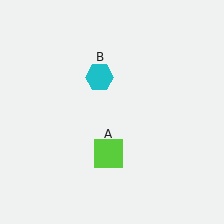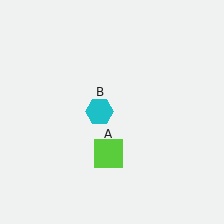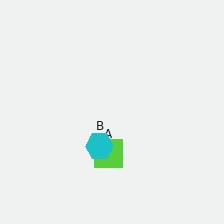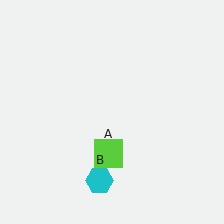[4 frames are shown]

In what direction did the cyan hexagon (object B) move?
The cyan hexagon (object B) moved down.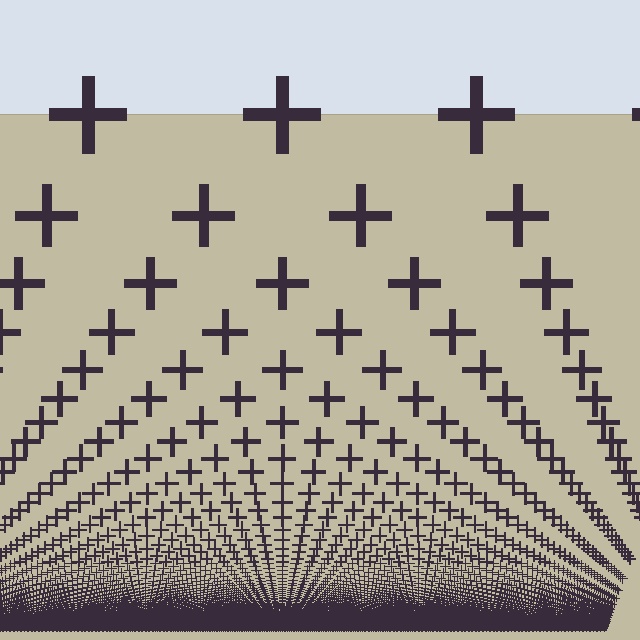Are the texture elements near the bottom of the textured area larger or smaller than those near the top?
Smaller. The gradient is inverted — elements near the bottom are smaller and denser.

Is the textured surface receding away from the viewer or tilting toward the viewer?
The surface appears to tilt toward the viewer. Texture elements get larger and sparser toward the top.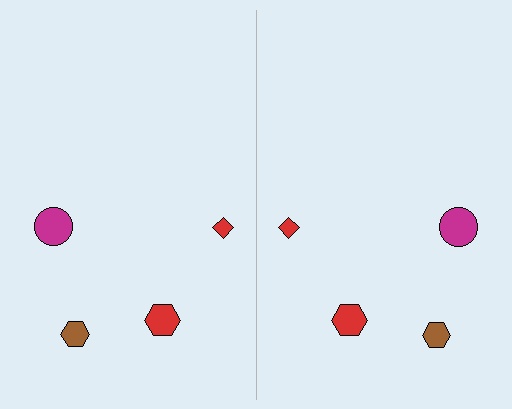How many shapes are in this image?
There are 8 shapes in this image.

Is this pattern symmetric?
Yes, this pattern has bilateral (reflection) symmetry.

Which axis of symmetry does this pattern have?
The pattern has a vertical axis of symmetry running through the center of the image.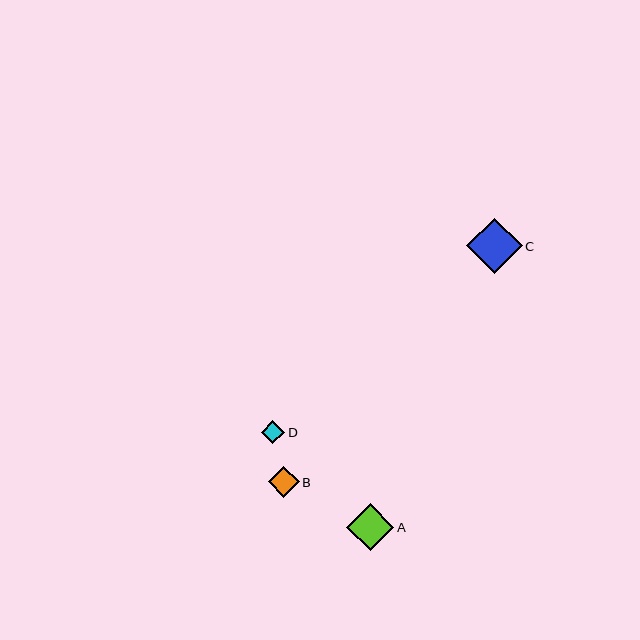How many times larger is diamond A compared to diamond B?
Diamond A is approximately 1.5 times the size of diamond B.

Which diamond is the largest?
Diamond C is the largest with a size of approximately 55 pixels.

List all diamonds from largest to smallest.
From largest to smallest: C, A, B, D.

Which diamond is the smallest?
Diamond D is the smallest with a size of approximately 24 pixels.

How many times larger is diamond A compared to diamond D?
Diamond A is approximately 2.0 times the size of diamond D.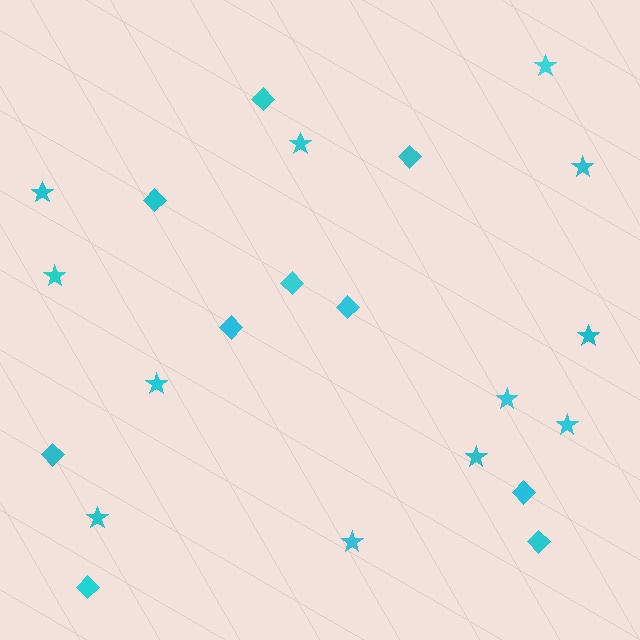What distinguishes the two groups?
There are 2 groups: one group of diamonds (10) and one group of stars (12).